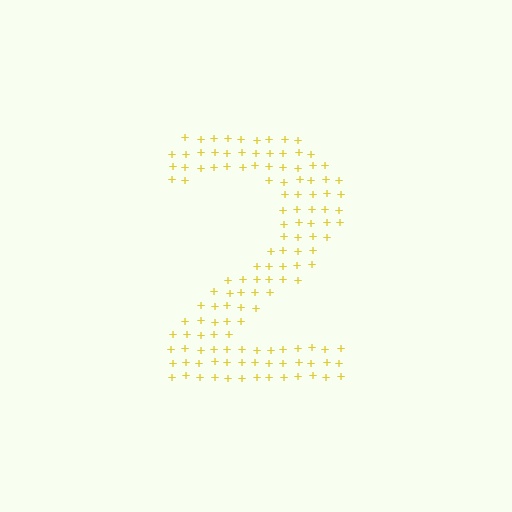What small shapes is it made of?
It is made of small plus signs.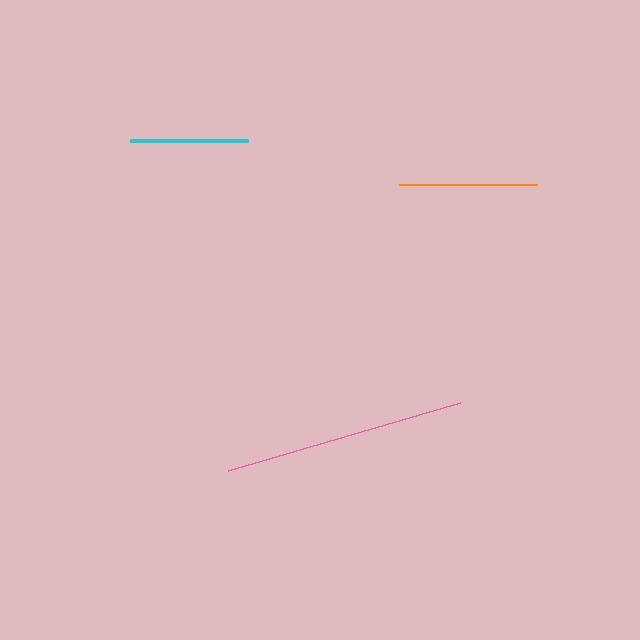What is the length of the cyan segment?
The cyan segment is approximately 117 pixels long.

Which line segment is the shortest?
The cyan line is the shortest at approximately 117 pixels.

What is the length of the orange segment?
The orange segment is approximately 139 pixels long.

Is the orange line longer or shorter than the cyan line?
The orange line is longer than the cyan line.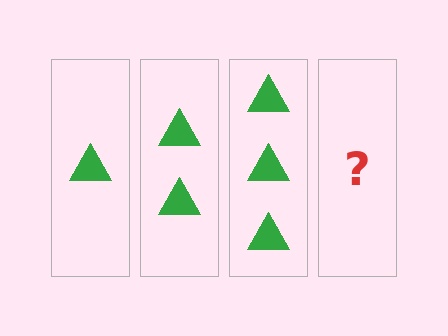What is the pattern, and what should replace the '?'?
The pattern is that each step adds one more triangle. The '?' should be 4 triangles.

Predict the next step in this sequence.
The next step is 4 triangles.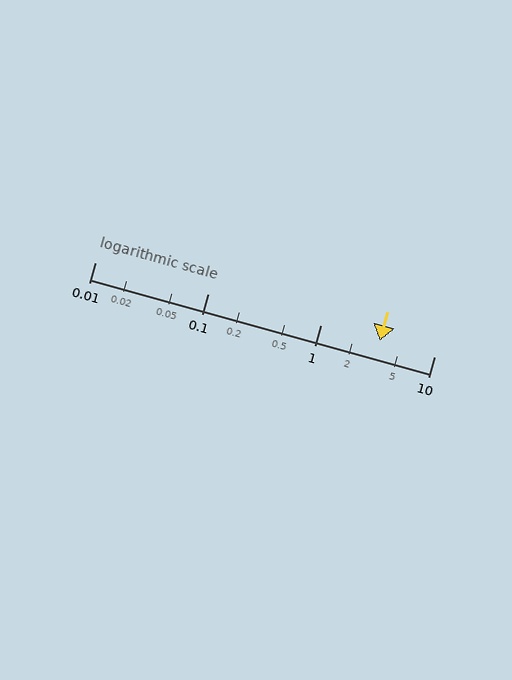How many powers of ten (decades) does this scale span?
The scale spans 3 decades, from 0.01 to 10.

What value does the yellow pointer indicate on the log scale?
The pointer indicates approximately 3.3.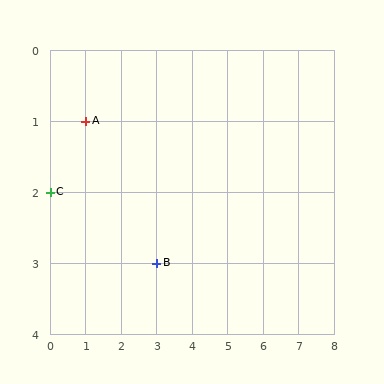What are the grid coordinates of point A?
Point A is at grid coordinates (1, 1).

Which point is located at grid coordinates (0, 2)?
Point C is at (0, 2).